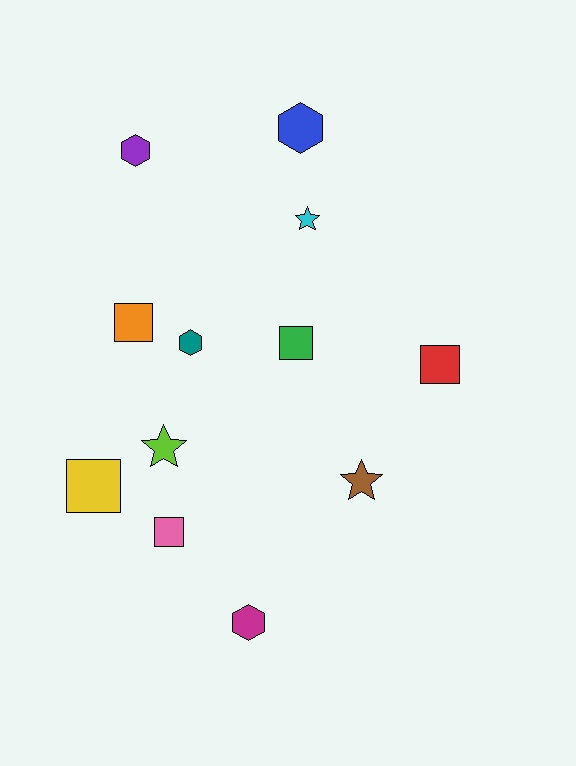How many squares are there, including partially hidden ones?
There are 5 squares.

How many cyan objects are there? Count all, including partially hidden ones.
There is 1 cyan object.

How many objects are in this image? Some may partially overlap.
There are 12 objects.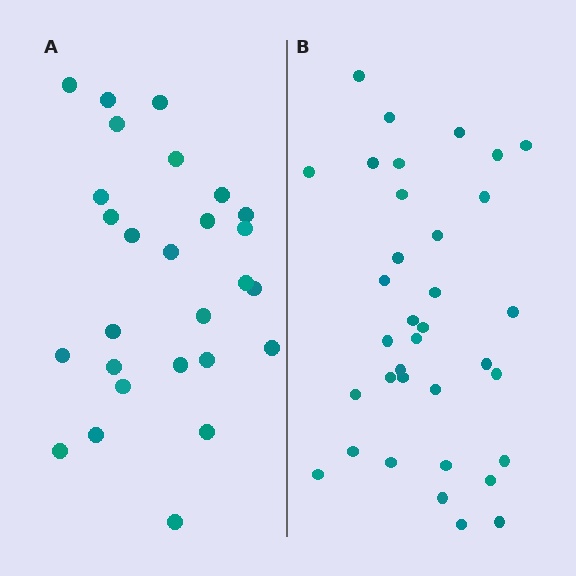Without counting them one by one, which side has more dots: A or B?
Region B (the right region) has more dots.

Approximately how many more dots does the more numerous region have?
Region B has roughly 8 or so more dots than region A.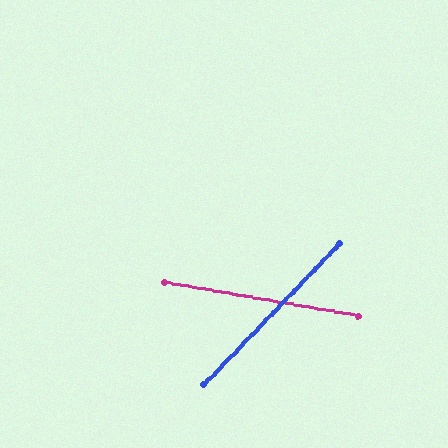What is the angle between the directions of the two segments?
Approximately 56 degrees.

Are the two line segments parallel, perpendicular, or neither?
Neither parallel nor perpendicular — they differ by about 56°.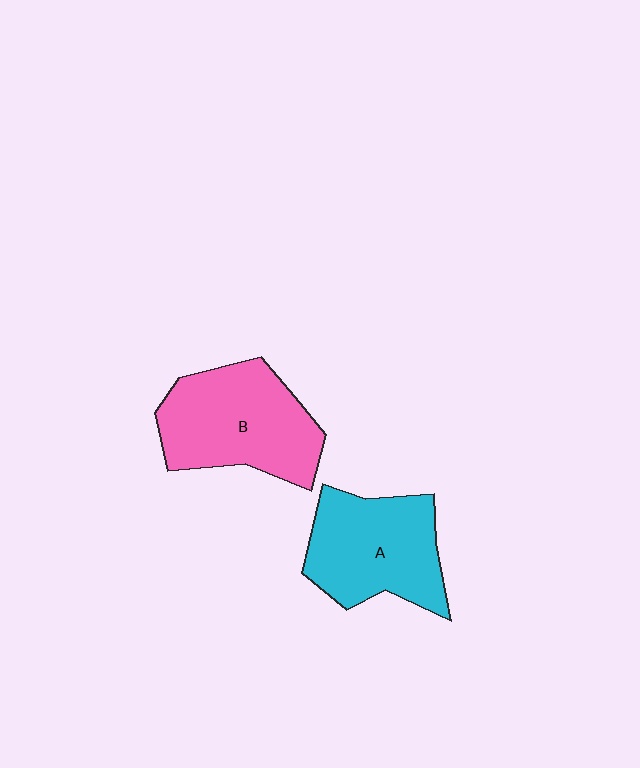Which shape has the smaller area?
Shape A (cyan).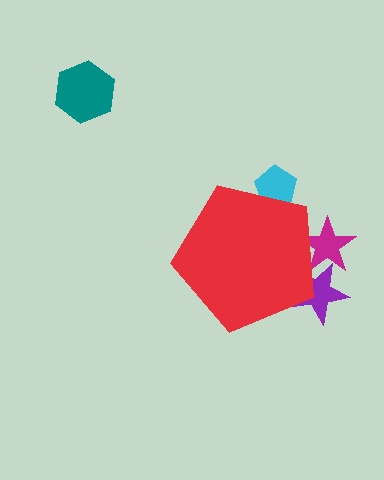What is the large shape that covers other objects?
A red pentagon.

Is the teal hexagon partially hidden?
No, the teal hexagon is fully visible.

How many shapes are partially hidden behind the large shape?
3 shapes are partially hidden.